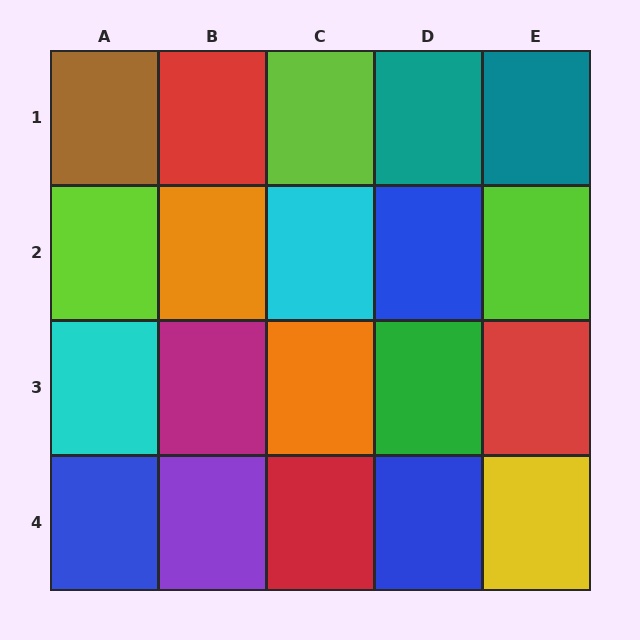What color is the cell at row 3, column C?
Orange.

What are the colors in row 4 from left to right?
Blue, purple, red, blue, yellow.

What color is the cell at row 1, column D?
Teal.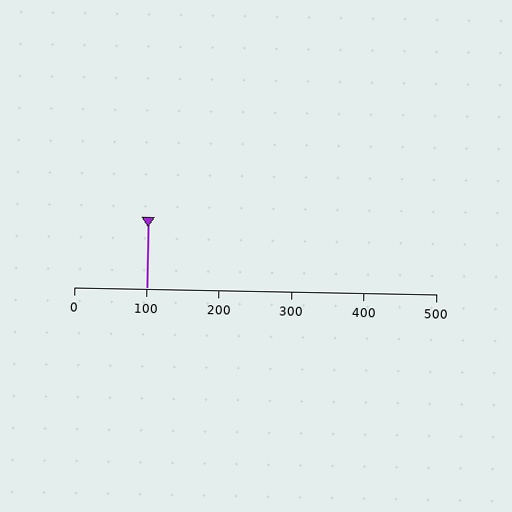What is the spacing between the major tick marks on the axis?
The major ticks are spaced 100 apart.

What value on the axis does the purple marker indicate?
The marker indicates approximately 100.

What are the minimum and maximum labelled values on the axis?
The axis runs from 0 to 500.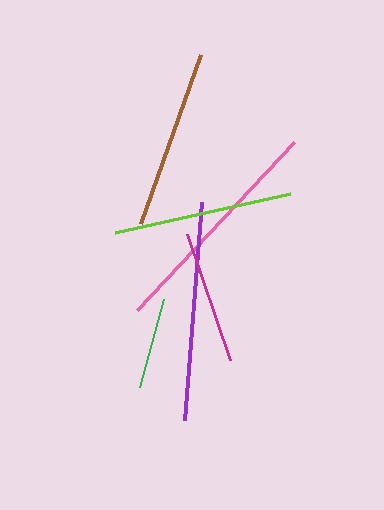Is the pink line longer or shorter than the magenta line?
The pink line is longer than the magenta line.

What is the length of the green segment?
The green segment is approximately 92 pixels long.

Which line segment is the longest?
The pink line is the longest at approximately 231 pixels.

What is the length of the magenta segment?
The magenta segment is approximately 133 pixels long.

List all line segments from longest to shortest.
From longest to shortest: pink, purple, lime, brown, magenta, green.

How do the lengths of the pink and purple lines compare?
The pink and purple lines are approximately the same length.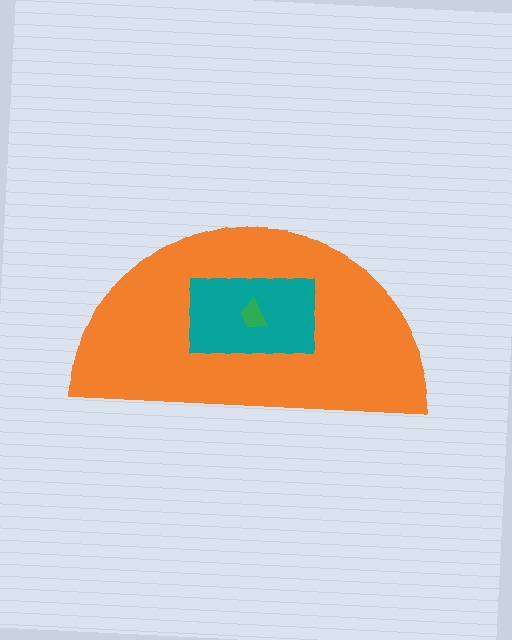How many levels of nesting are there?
3.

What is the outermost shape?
The orange semicircle.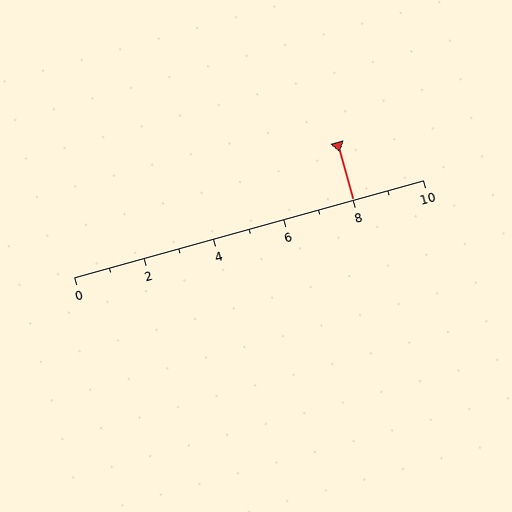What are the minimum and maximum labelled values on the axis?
The axis runs from 0 to 10.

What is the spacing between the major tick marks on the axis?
The major ticks are spaced 2 apart.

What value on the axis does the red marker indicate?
The marker indicates approximately 8.